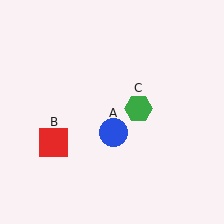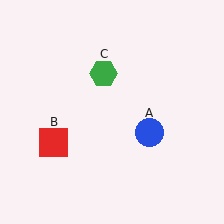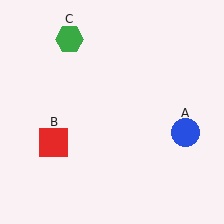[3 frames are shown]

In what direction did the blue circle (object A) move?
The blue circle (object A) moved right.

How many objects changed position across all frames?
2 objects changed position: blue circle (object A), green hexagon (object C).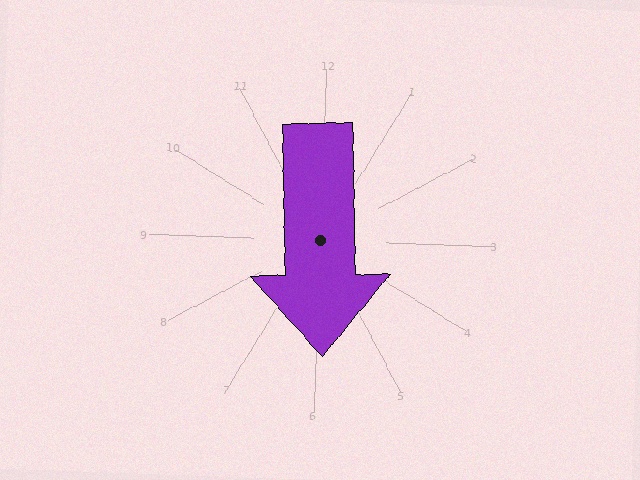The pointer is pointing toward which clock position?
Roughly 6 o'clock.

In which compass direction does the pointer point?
South.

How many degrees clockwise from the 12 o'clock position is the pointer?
Approximately 177 degrees.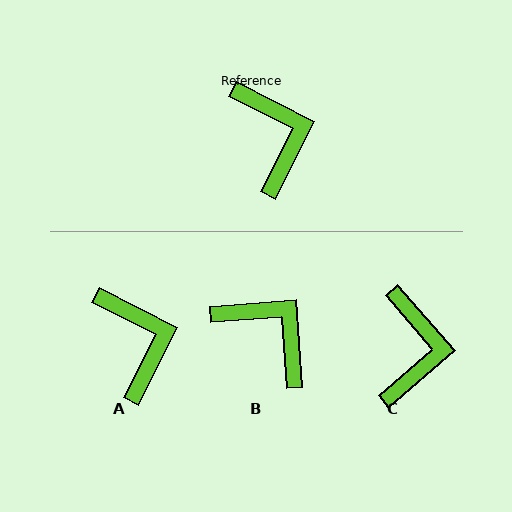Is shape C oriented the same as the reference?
No, it is off by about 23 degrees.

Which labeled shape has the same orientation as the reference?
A.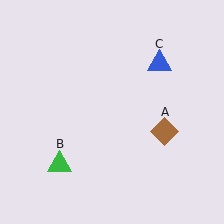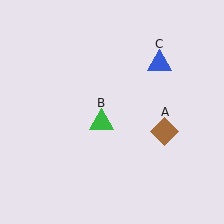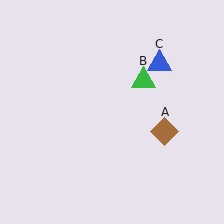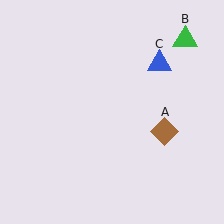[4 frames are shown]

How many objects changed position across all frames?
1 object changed position: green triangle (object B).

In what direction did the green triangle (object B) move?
The green triangle (object B) moved up and to the right.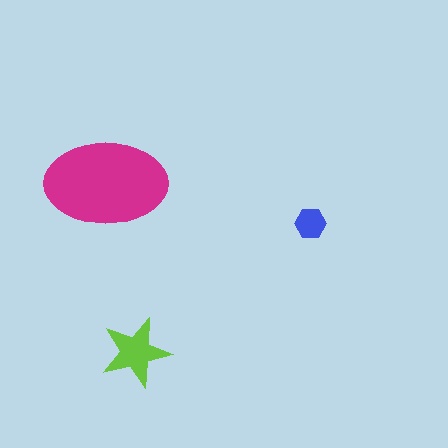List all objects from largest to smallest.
The magenta ellipse, the lime star, the blue hexagon.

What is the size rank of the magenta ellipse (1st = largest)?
1st.